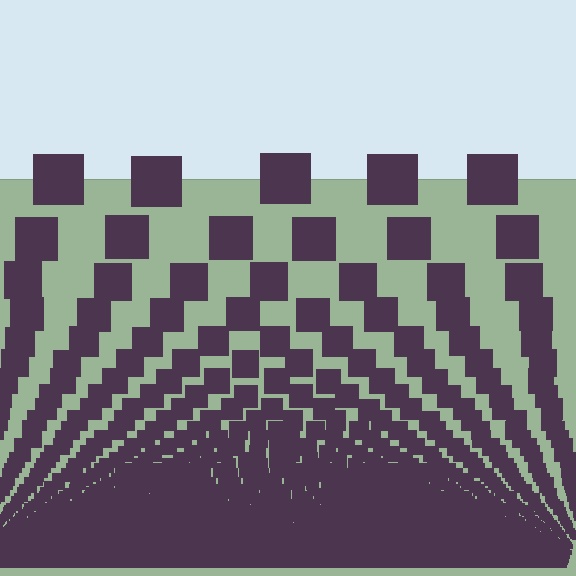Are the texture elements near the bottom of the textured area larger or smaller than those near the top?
Smaller. The gradient is inverted — elements near the bottom are smaller and denser.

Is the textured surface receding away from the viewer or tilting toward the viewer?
The surface appears to tilt toward the viewer. Texture elements get larger and sparser toward the top.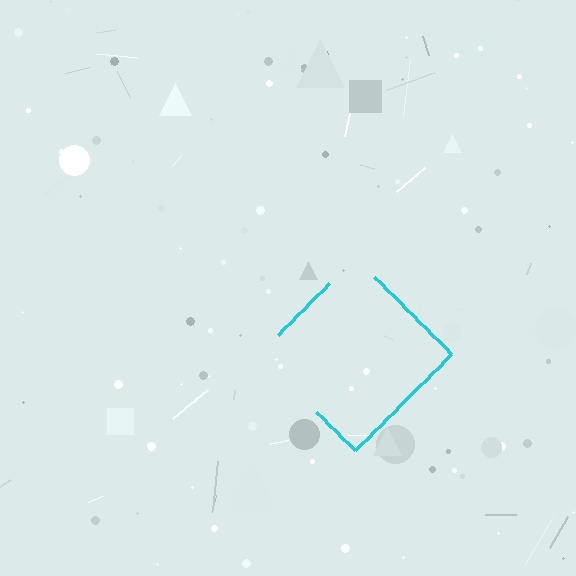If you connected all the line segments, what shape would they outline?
They would outline a diamond.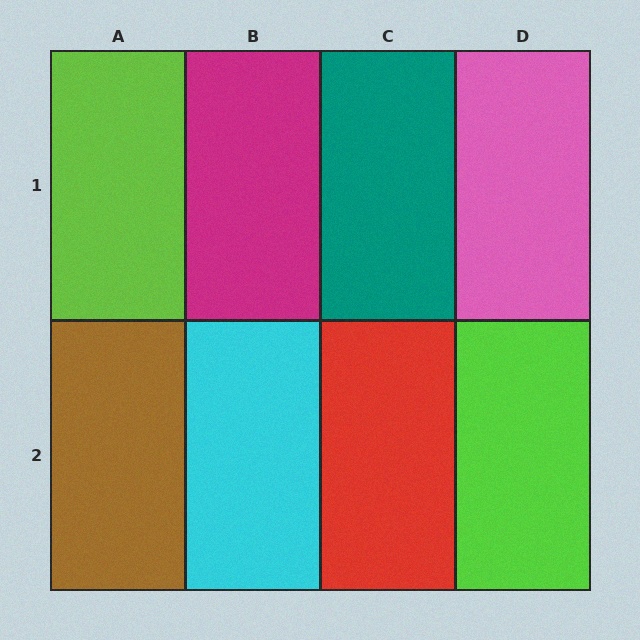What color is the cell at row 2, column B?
Cyan.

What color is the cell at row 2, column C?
Red.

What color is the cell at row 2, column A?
Brown.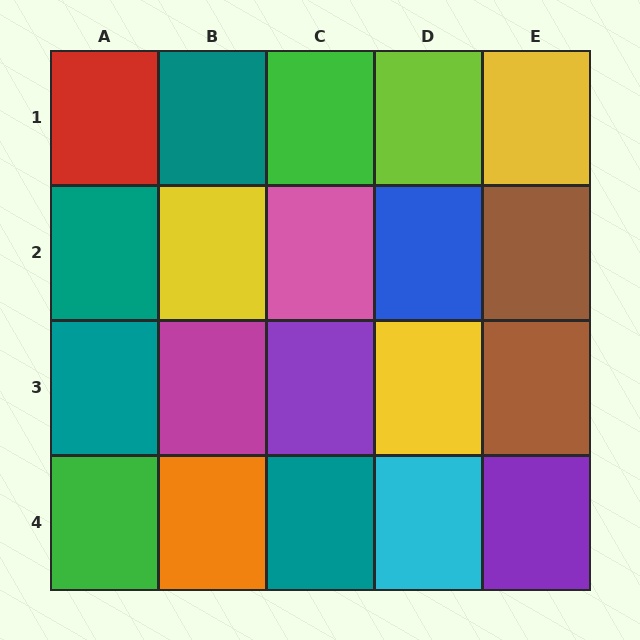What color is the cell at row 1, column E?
Yellow.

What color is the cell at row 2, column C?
Pink.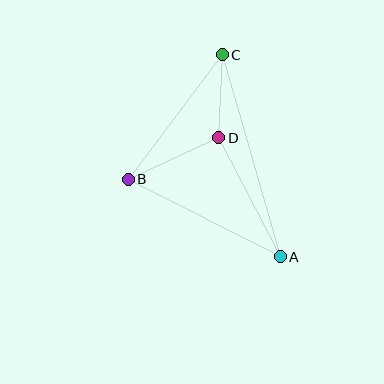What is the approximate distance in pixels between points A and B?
The distance between A and B is approximately 170 pixels.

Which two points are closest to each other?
Points C and D are closest to each other.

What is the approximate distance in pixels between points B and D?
The distance between B and D is approximately 99 pixels.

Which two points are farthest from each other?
Points A and C are farthest from each other.